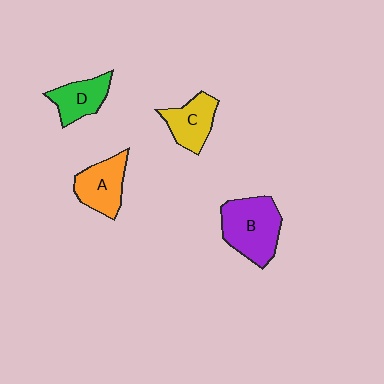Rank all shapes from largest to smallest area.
From largest to smallest: B (purple), A (orange), C (yellow), D (green).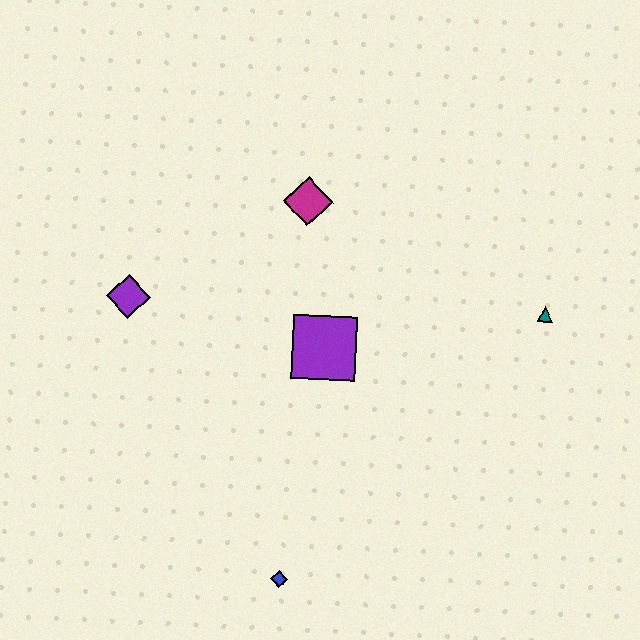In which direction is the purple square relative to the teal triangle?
The purple square is to the left of the teal triangle.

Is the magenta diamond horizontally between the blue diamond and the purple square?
Yes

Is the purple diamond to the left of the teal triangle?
Yes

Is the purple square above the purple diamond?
No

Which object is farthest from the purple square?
The blue diamond is farthest from the purple square.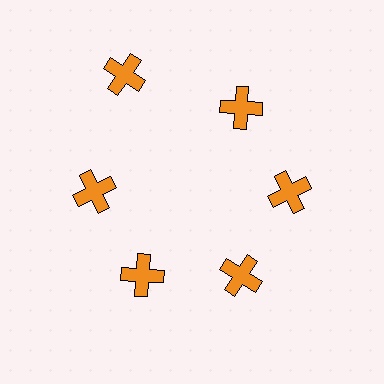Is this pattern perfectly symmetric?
No. The 6 orange crosses are arranged in a ring, but one element near the 11 o'clock position is pushed outward from the center, breaking the 6-fold rotational symmetry.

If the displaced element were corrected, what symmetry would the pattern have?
It would have 6-fold rotational symmetry — the pattern would map onto itself every 60 degrees.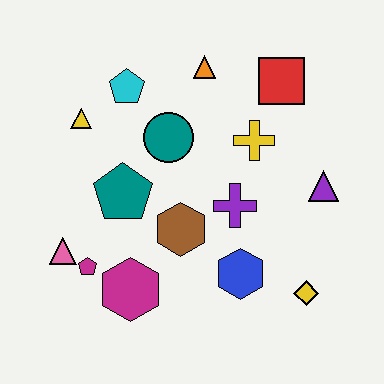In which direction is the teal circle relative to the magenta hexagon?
The teal circle is above the magenta hexagon.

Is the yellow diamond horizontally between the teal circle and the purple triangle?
Yes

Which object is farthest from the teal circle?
The yellow diamond is farthest from the teal circle.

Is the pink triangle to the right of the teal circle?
No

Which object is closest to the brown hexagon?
The purple cross is closest to the brown hexagon.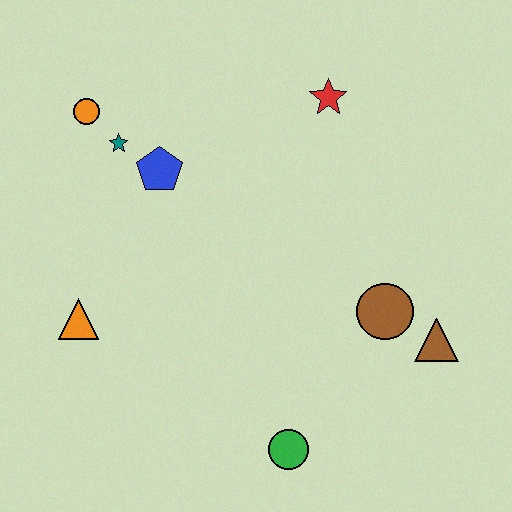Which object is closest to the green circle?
The brown circle is closest to the green circle.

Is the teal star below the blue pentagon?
No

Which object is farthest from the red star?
The green circle is farthest from the red star.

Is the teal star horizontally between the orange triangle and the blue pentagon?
Yes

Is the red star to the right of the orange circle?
Yes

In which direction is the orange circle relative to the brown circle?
The orange circle is to the left of the brown circle.